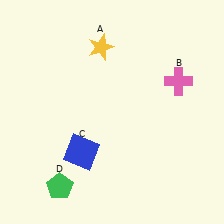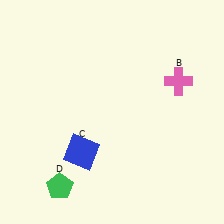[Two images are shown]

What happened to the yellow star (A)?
The yellow star (A) was removed in Image 2. It was in the top-left area of Image 1.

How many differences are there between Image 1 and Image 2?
There is 1 difference between the two images.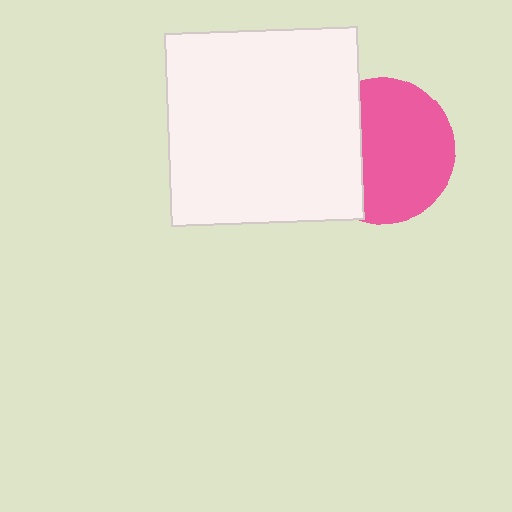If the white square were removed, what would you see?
You would see the complete pink circle.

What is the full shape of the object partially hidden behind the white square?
The partially hidden object is a pink circle.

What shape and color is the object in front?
The object in front is a white square.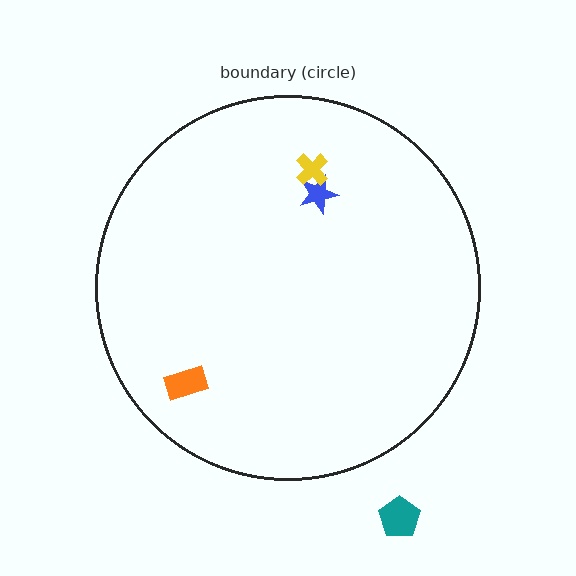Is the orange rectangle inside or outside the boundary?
Inside.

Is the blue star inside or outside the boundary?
Inside.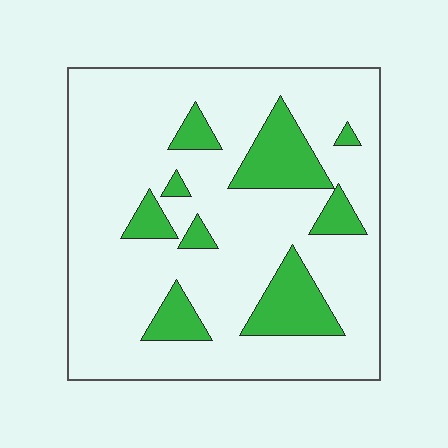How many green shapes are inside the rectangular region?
9.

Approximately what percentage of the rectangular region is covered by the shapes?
Approximately 20%.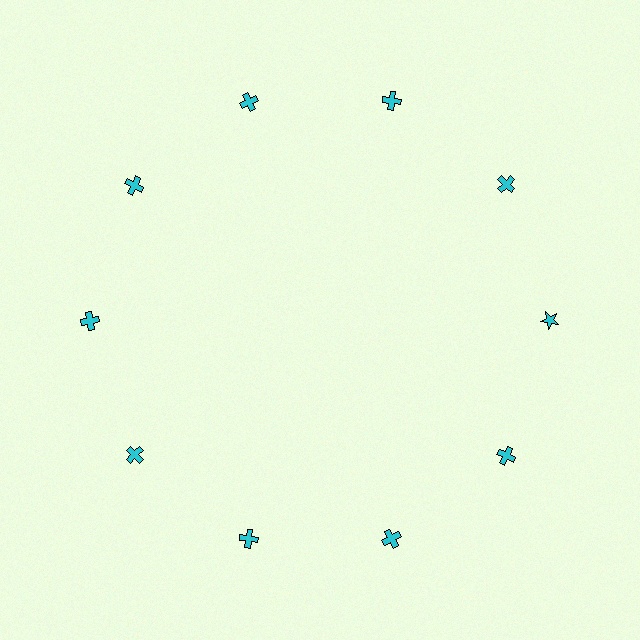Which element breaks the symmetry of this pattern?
The cyan star at roughly the 3 o'clock position breaks the symmetry. All other shapes are cyan crosses.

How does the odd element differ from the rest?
It has a different shape: star instead of cross.